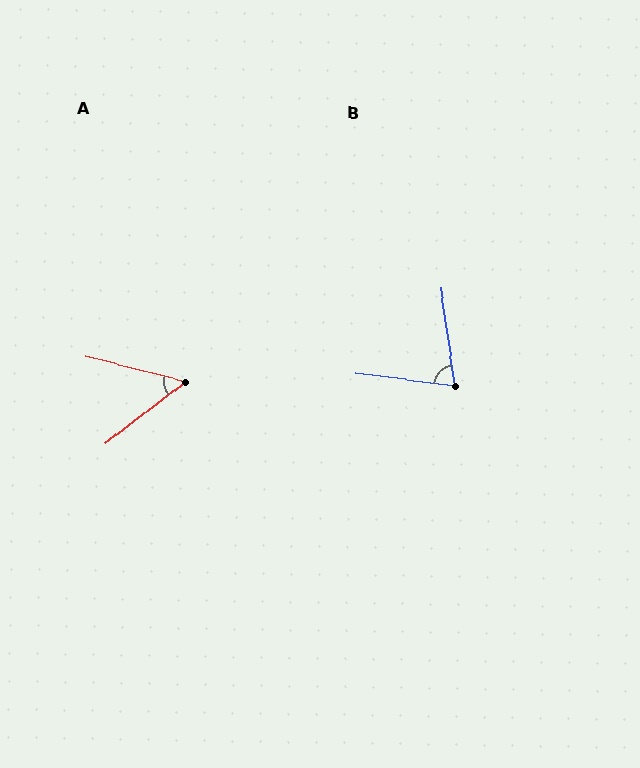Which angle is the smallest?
A, at approximately 52 degrees.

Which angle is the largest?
B, at approximately 74 degrees.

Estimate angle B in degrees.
Approximately 74 degrees.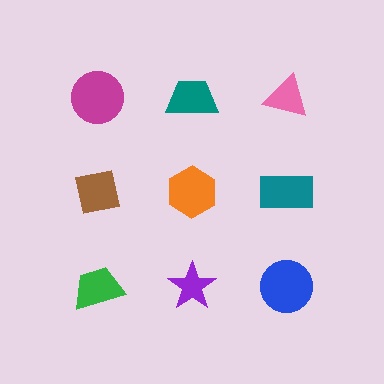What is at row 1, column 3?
A pink triangle.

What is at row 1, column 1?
A magenta circle.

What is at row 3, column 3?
A blue circle.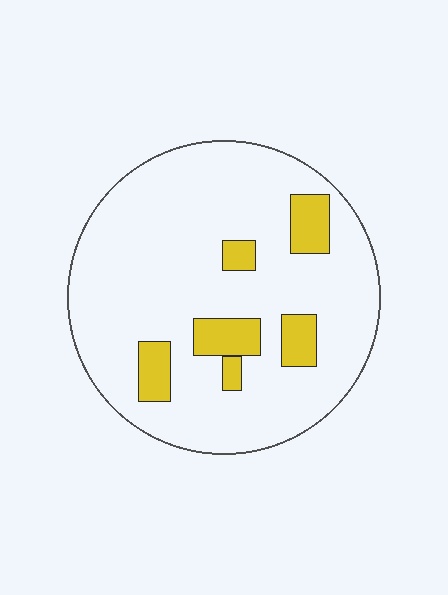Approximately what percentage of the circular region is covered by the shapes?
Approximately 15%.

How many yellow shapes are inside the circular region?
6.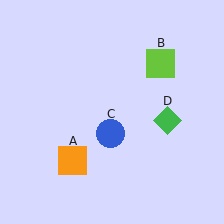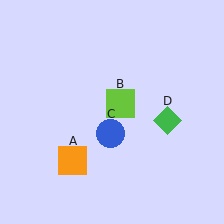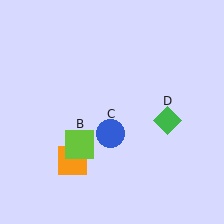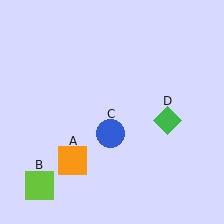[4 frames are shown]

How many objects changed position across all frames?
1 object changed position: lime square (object B).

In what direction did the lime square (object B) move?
The lime square (object B) moved down and to the left.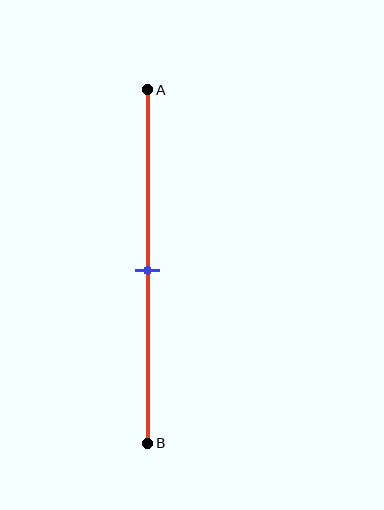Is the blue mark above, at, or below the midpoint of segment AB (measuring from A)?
The blue mark is approximately at the midpoint of segment AB.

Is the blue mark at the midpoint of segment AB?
Yes, the mark is approximately at the midpoint.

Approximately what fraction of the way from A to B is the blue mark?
The blue mark is approximately 50% of the way from A to B.